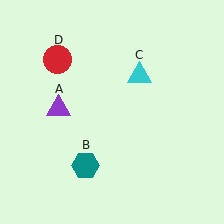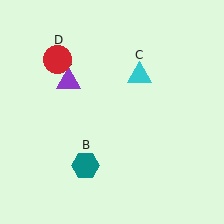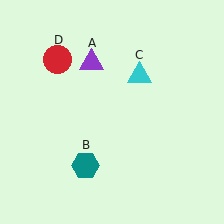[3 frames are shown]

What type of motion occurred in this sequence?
The purple triangle (object A) rotated clockwise around the center of the scene.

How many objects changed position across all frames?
1 object changed position: purple triangle (object A).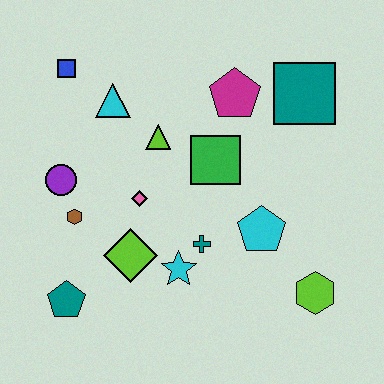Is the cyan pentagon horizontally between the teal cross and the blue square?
No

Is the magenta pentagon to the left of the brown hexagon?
No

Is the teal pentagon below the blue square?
Yes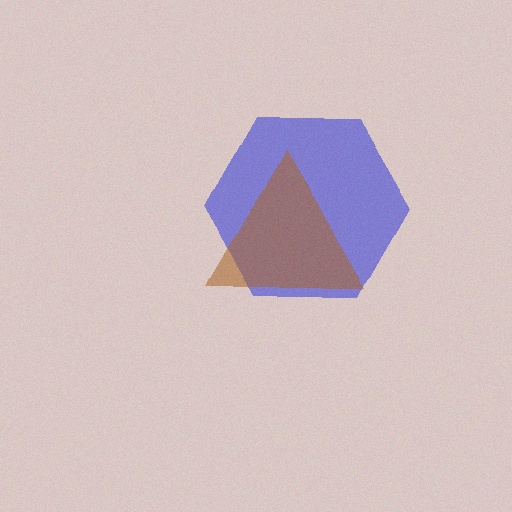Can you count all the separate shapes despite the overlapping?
Yes, there are 2 separate shapes.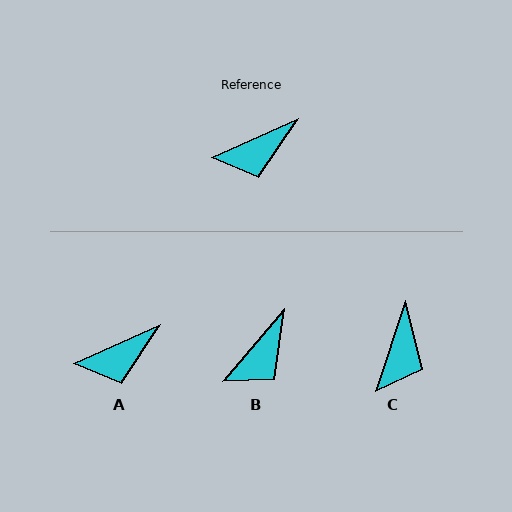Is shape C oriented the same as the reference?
No, it is off by about 48 degrees.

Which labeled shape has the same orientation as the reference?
A.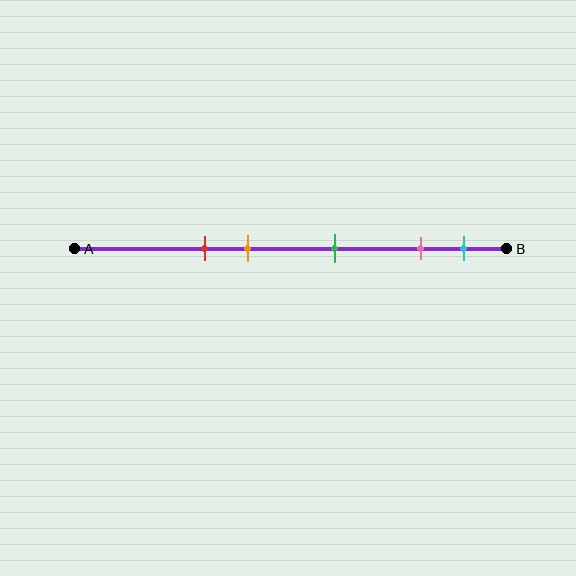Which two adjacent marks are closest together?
The pink and cyan marks are the closest adjacent pair.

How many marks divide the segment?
There are 5 marks dividing the segment.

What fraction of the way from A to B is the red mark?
The red mark is approximately 30% (0.3) of the way from A to B.